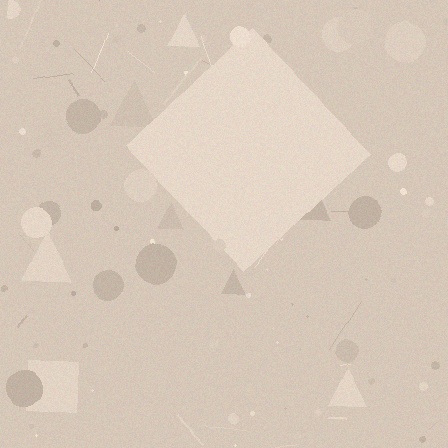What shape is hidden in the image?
A diamond is hidden in the image.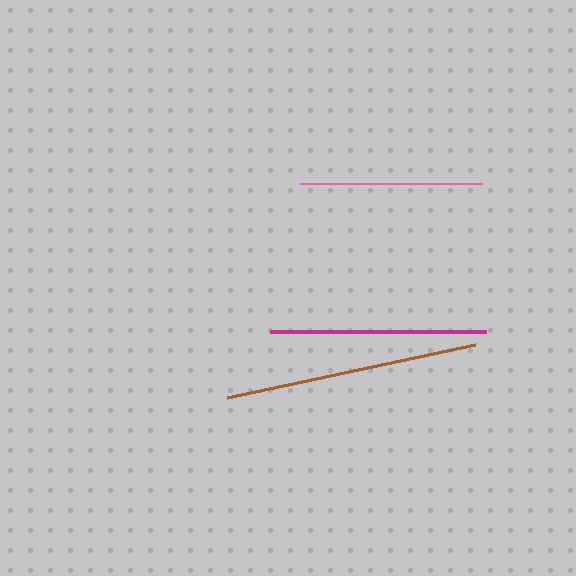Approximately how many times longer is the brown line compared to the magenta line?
The brown line is approximately 1.2 times the length of the magenta line.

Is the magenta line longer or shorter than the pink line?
The magenta line is longer than the pink line.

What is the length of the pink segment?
The pink segment is approximately 182 pixels long.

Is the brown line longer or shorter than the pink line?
The brown line is longer than the pink line.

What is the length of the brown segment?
The brown segment is approximately 253 pixels long.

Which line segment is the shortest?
The pink line is the shortest at approximately 182 pixels.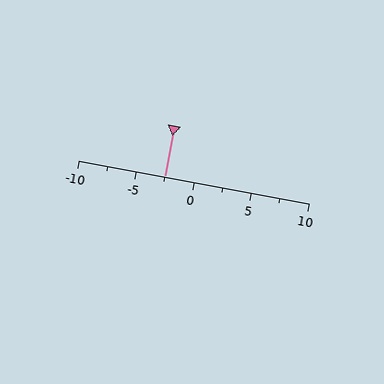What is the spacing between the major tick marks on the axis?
The major ticks are spaced 5 apart.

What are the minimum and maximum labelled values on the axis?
The axis runs from -10 to 10.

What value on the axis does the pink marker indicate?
The marker indicates approximately -2.5.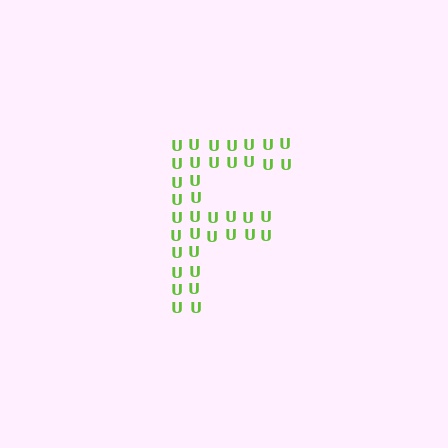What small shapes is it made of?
It is made of small letter U's.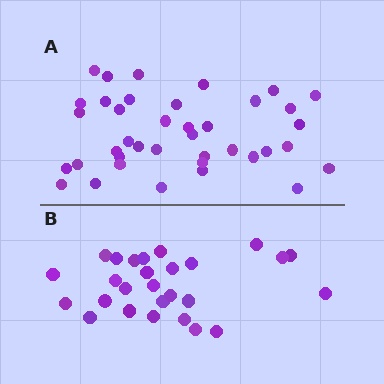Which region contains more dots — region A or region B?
Region A (the top region) has more dots.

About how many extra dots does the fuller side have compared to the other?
Region A has roughly 12 or so more dots than region B.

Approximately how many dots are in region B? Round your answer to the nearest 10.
About 30 dots. (The exact count is 27, which rounds to 30.)